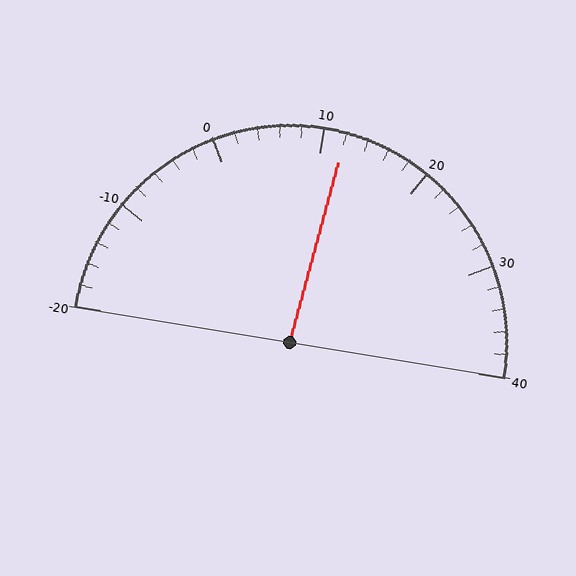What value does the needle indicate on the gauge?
The needle indicates approximately 12.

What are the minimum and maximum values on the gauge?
The gauge ranges from -20 to 40.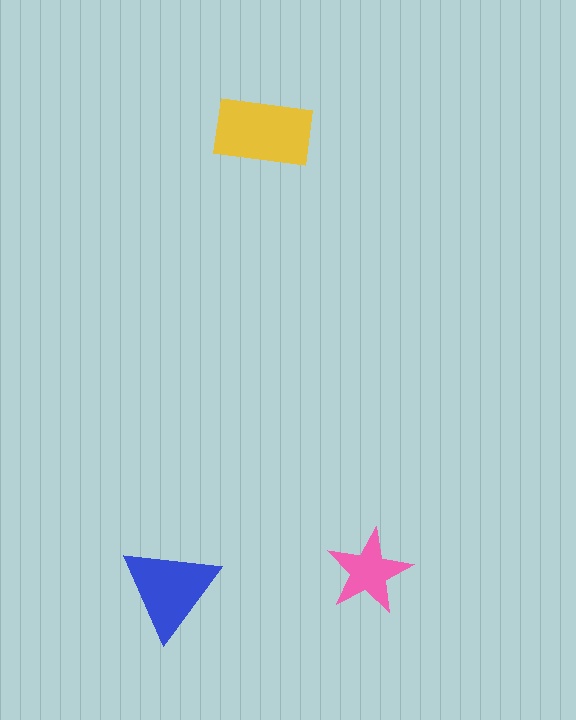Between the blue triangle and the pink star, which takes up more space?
The blue triangle.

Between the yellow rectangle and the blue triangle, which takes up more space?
The yellow rectangle.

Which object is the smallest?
The pink star.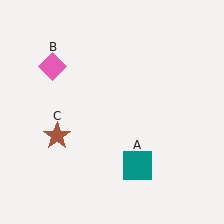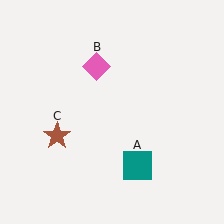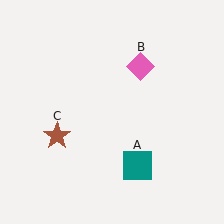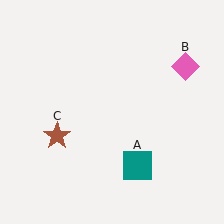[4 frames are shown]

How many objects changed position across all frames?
1 object changed position: pink diamond (object B).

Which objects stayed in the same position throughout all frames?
Teal square (object A) and brown star (object C) remained stationary.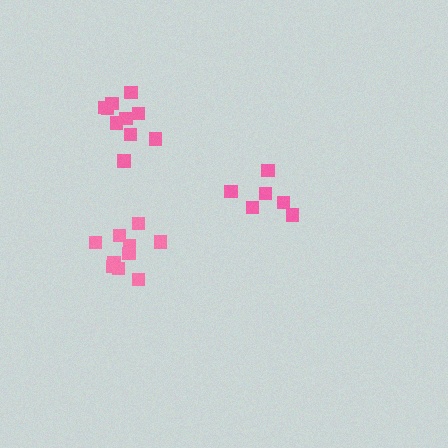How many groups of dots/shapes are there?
There are 3 groups.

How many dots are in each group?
Group 1: 6 dots, Group 2: 10 dots, Group 3: 10 dots (26 total).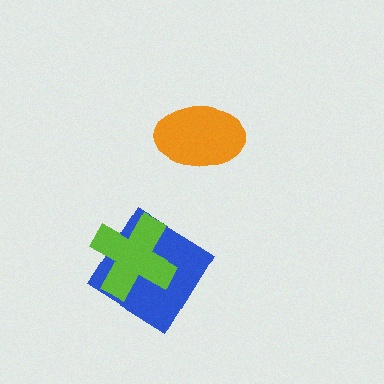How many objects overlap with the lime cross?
1 object overlaps with the lime cross.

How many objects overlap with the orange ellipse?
0 objects overlap with the orange ellipse.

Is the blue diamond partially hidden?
Yes, it is partially covered by another shape.